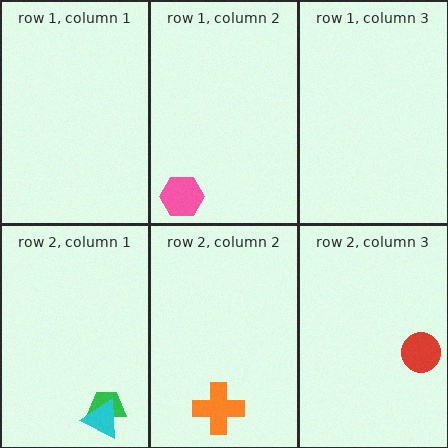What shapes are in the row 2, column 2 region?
The orange cross.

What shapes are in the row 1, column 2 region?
The pink hexagon.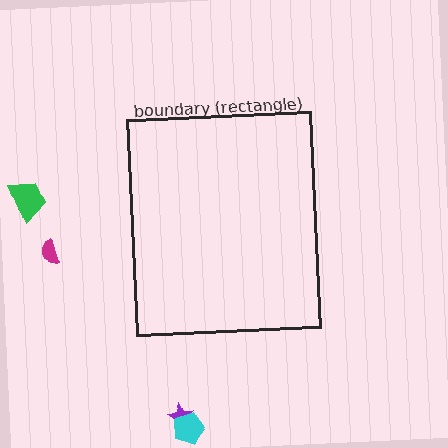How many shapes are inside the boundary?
0 inside, 4 outside.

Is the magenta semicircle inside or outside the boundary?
Outside.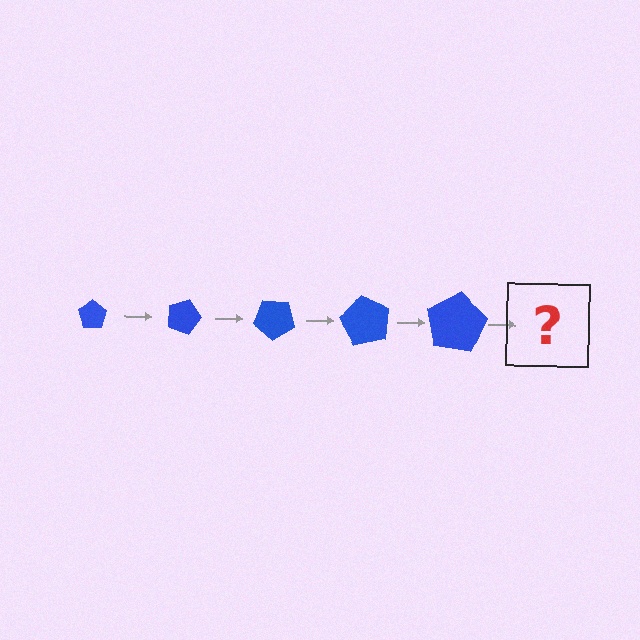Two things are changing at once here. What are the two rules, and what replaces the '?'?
The two rules are that the pentagon grows larger each step and it rotates 20 degrees each step. The '?' should be a pentagon, larger than the previous one and rotated 100 degrees from the start.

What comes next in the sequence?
The next element should be a pentagon, larger than the previous one and rotated 100 degrees from the start.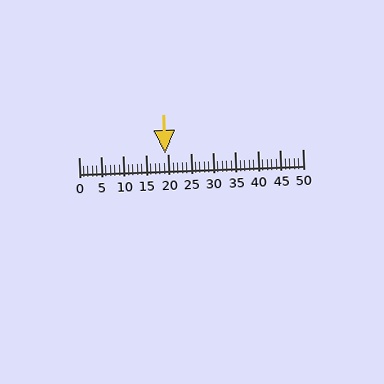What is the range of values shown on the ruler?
The ruler shows values from 0 to 50.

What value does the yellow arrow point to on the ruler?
The yellow arrow points to approximately 19.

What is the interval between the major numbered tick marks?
The major tick marks are spaced 5 units apart.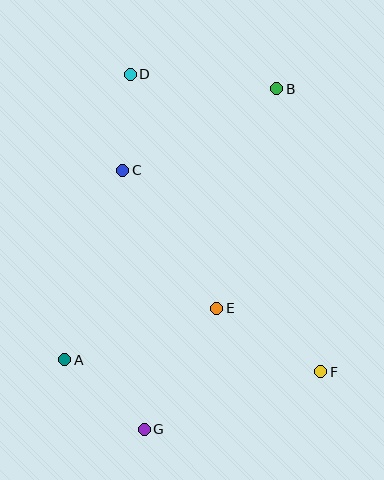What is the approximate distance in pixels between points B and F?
The distance between B and F is approximately 287 pixels.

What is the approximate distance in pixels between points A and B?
The distance between A and B is approximately 344 pixels.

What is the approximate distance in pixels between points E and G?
The distance between E and G is approximately 141 pixels.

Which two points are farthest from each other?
Points B and G are farthest from each other.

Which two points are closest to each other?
Points C and D are closest to each other.